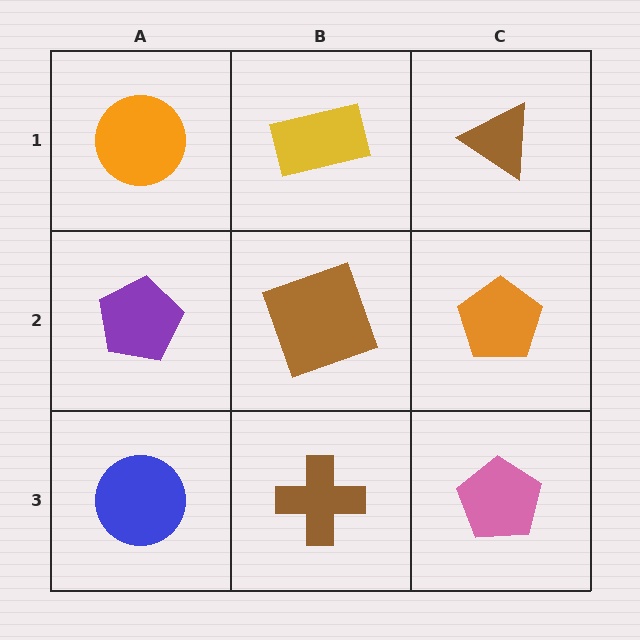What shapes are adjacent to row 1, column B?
A brown square (row 2, column B), an orange circle (row 1, column A), a brown triangle (row 1, column C).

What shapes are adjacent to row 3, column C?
An orange pentagon (row 2, column C), a brown cross (row 3, column B).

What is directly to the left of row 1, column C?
A yellow rectangle.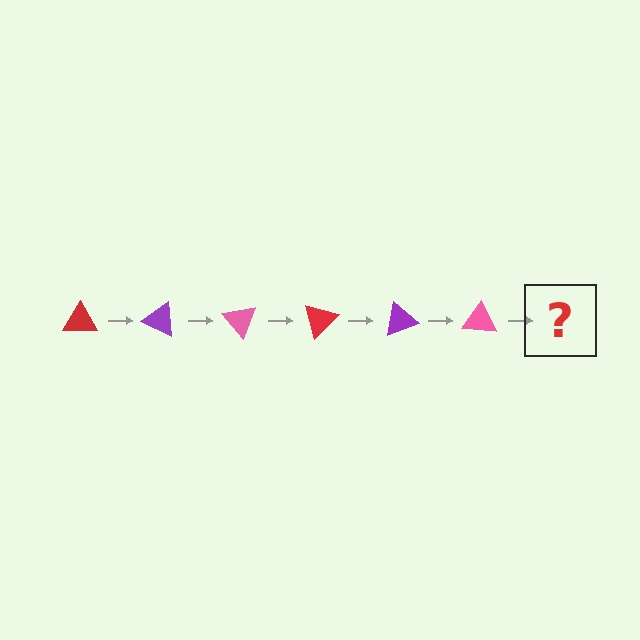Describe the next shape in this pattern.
It should be a red triangle, rotated 150 degrees from the start.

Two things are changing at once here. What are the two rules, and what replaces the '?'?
The two rules are that it rotates 25 degrees each step and the color cycles through red, purple, and pink. The '?' should be a red triangle, rotated 150 degrees from the start.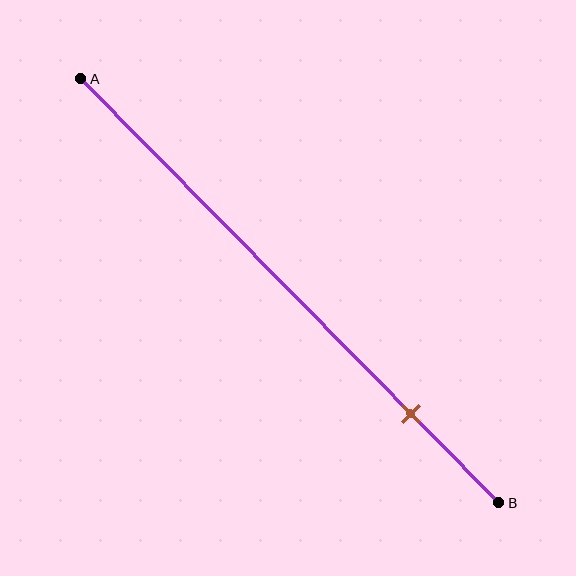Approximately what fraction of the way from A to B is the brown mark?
The brown mark is approximately 80% of the way from A to B.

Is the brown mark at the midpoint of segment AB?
No, the mark is at about 80% from A, not at the 50% midpoint.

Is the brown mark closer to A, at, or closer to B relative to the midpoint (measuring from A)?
The brown mark is closer to point B than the midpoint of segment AB.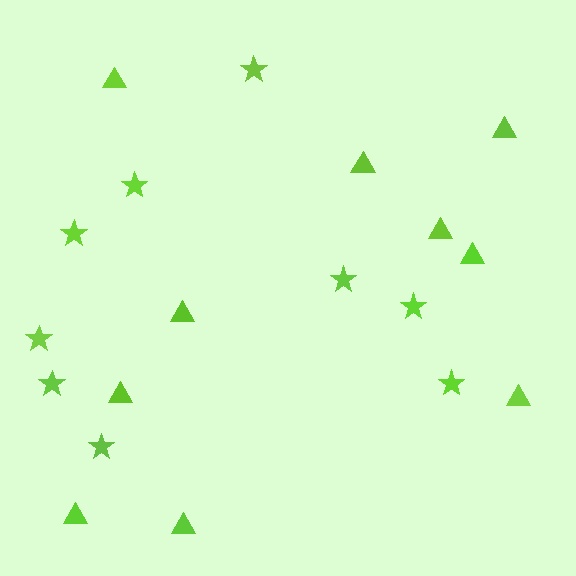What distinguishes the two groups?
There are 2 groups: one group of triangles (10) and one group of stars (9).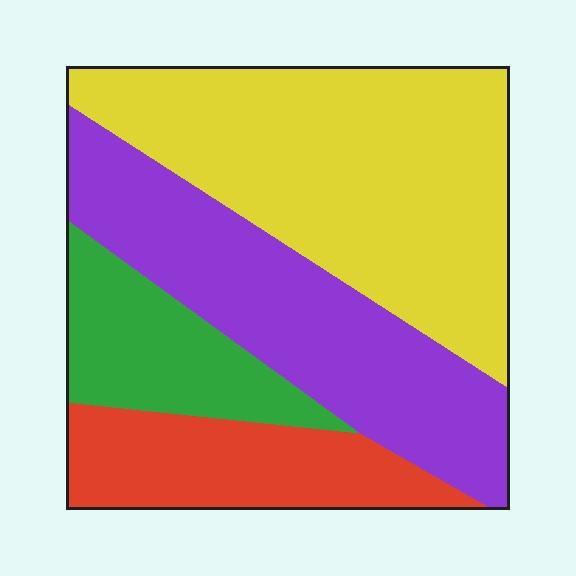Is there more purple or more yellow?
Yellow.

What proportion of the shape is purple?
Purple covers about 30% of the shape.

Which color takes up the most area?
Yellow, at roughly 40%.